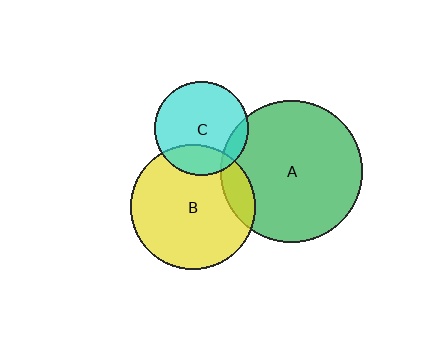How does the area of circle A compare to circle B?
Approximately 1.3 times.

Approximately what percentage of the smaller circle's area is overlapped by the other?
Approximately 25%.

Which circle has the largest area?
Circle A (green).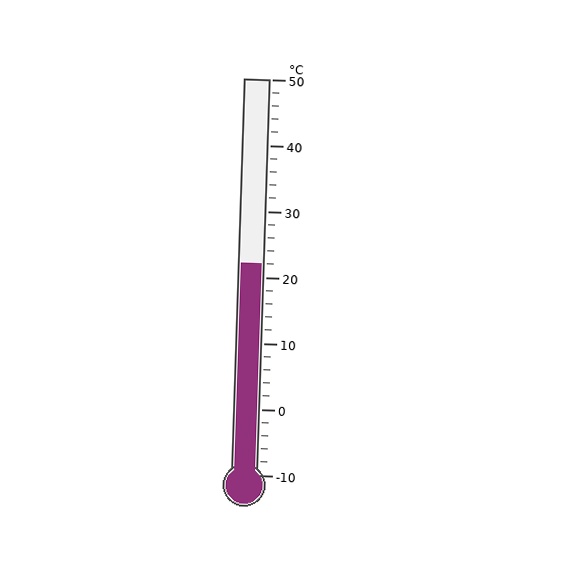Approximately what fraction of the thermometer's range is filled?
The thermometer is filled to approximately 55% of its range.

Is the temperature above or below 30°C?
The temperature is below 30°C.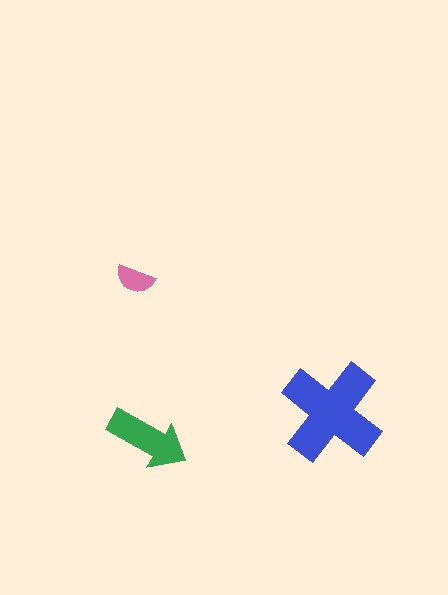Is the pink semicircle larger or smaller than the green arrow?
Smaller.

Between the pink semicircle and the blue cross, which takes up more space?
The blue cross.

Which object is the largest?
The blue cross.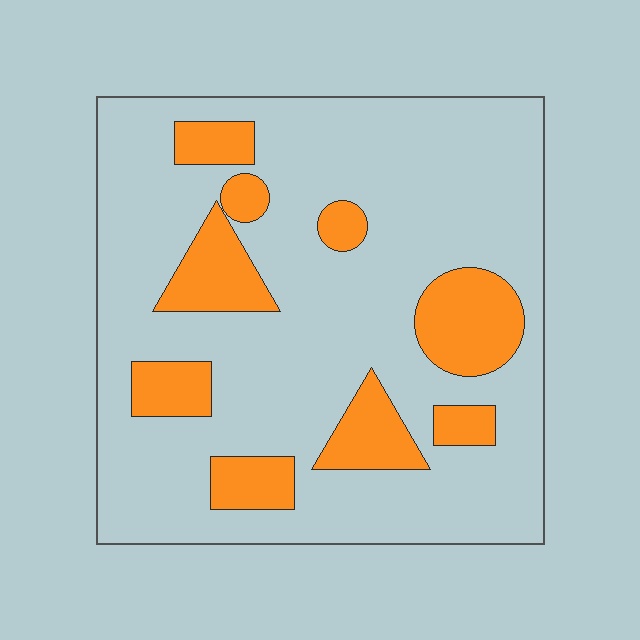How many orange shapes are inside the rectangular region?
9.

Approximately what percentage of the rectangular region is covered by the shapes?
Approximately 20%.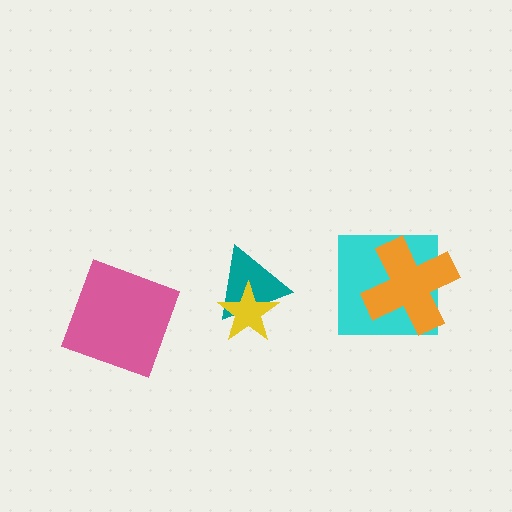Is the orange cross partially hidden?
No, no other shape covers it.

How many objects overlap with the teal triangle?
1 object overlaps with the teal triangle.